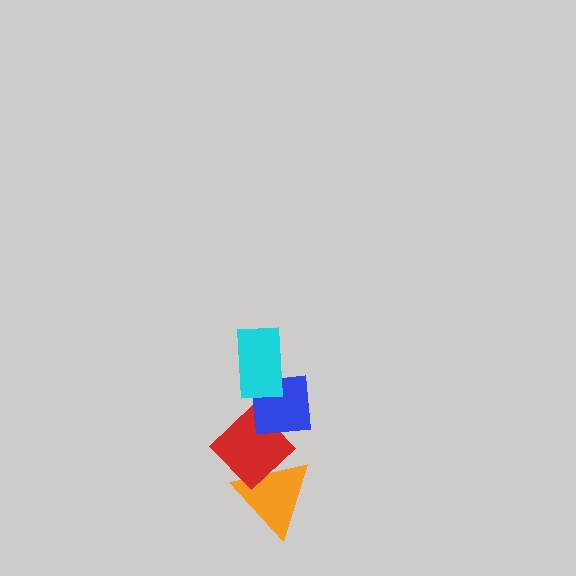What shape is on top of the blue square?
The cyan rectangle is on top of the blue square.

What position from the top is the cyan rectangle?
The cyan rectangle is 1st from the top.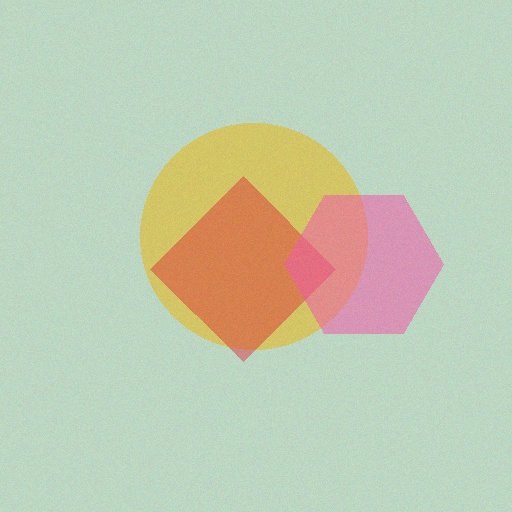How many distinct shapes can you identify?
There are 3 distinct shapes: a yellow circle, a red diamond, a pink hexagon.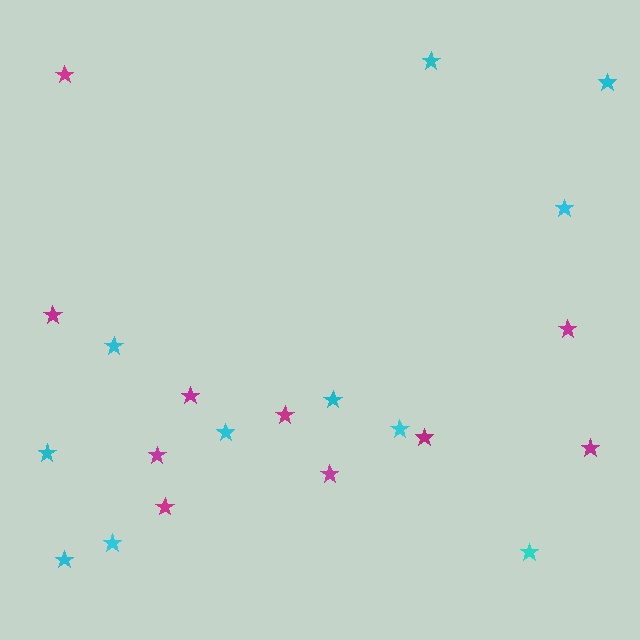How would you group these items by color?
There are 2 groups: one group of cyan stars (11) and one group of magenta stars (10).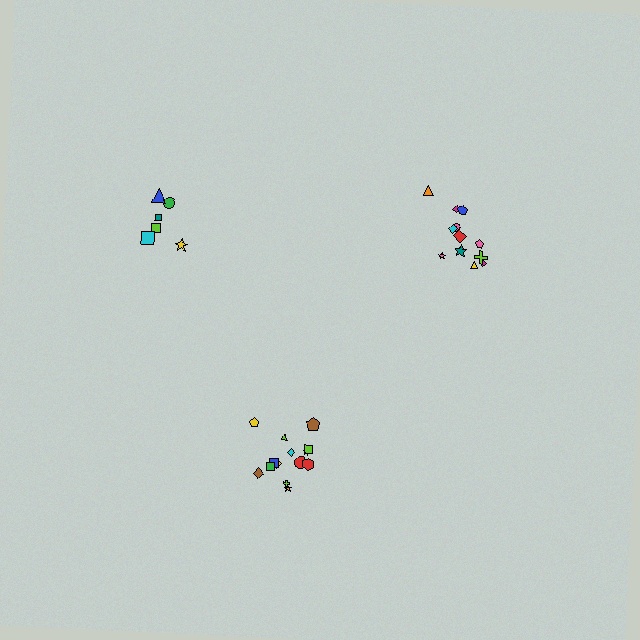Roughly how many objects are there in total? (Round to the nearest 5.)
Roughly 35 objects in total.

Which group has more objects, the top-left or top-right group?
The top-right group.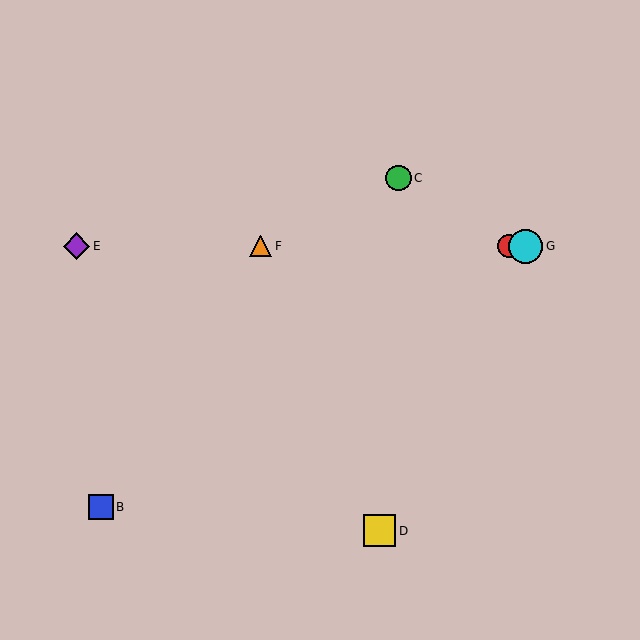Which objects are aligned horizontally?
Objects A, E, F, G are aligned horizontally.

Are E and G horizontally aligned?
Yes, both are at y≈246.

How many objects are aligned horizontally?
4 objects (A, E, F, G) are aligned horizontally.